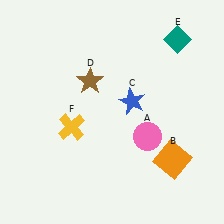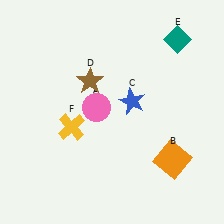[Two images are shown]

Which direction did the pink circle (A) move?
The pink circle (A) moved left.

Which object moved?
The pink circle (A) moved left.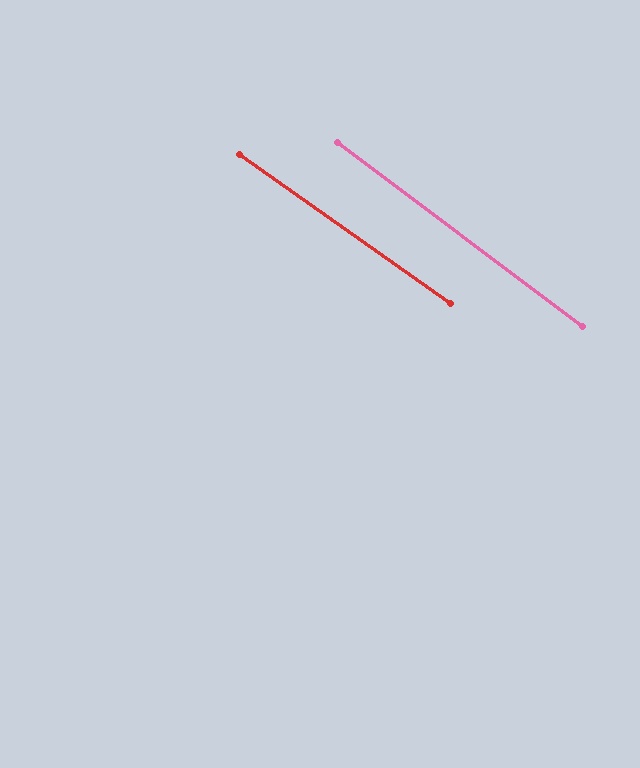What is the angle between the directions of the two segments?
Approximately 2 degrees.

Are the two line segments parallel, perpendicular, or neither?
Parallel — their directions differ by only 1.5°.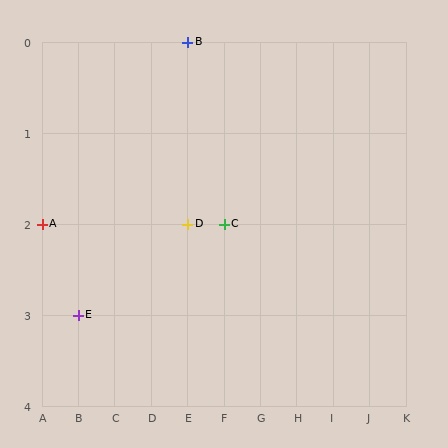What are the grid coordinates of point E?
Point E is at grid coordinates (B, 3).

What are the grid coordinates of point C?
Point C is at grid coordinates (F, 2).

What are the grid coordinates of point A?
Point A is at grid coordinates (A, 2).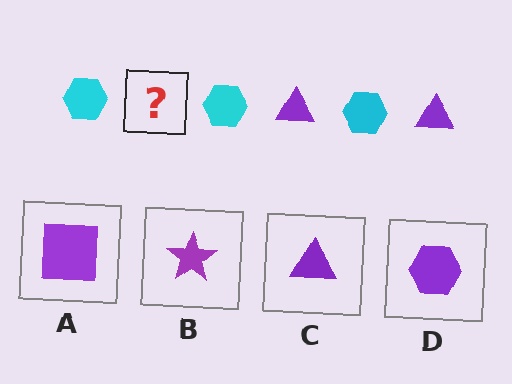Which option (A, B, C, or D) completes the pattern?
C.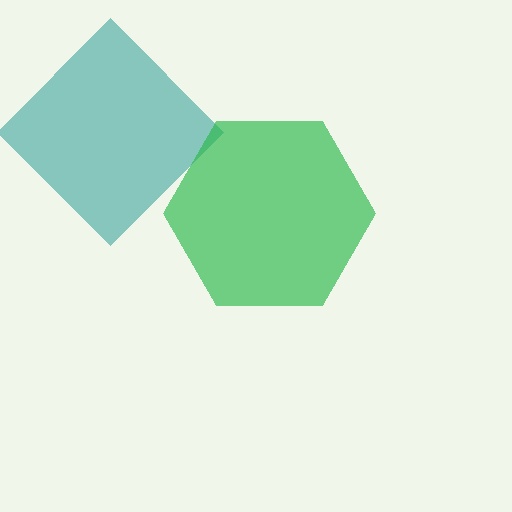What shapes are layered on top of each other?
The layered shapes are: a teal diamond, a green hexagon.